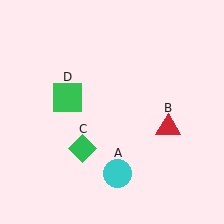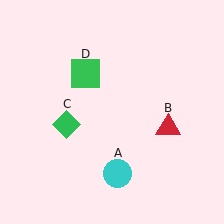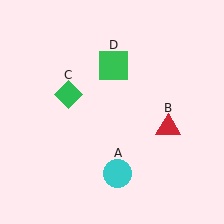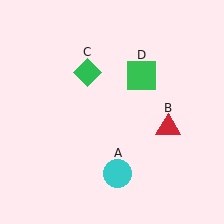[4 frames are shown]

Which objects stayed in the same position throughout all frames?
Cyan circle (object A) and red triangle (object B) remained stationary.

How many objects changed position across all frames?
2 objects changed position: green diamond (object C), green square (object D).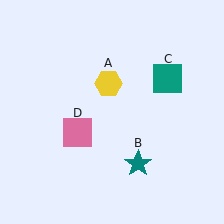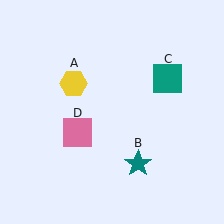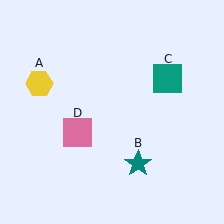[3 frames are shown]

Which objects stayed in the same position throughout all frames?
Teal star (object B) and teal square (object C) and pink square (object D) remained stationary.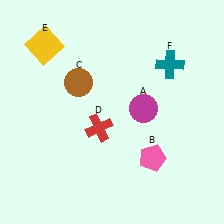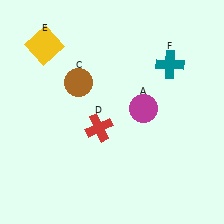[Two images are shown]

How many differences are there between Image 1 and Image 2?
There is 1 difference between the two images.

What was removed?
The pink pentagon (B) was removed in Image 2.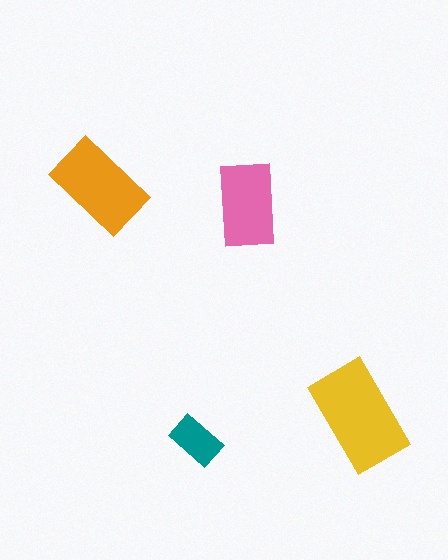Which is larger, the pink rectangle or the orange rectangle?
The orange one.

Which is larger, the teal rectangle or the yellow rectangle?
The yellow one.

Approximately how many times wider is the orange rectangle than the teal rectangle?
About 2 times wider.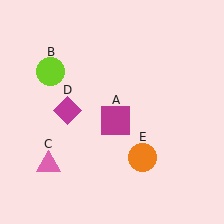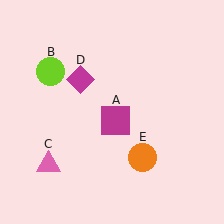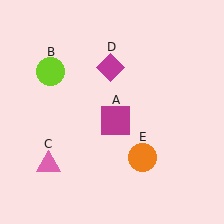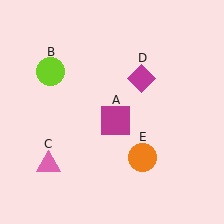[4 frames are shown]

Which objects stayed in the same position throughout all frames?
Magenta square (object A) and lime circle (object B) and pink triangle (object C) and orange circle (object E) remained stationary.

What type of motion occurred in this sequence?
The magenta diamond (object D) rotated clockwise around the center of the scene.